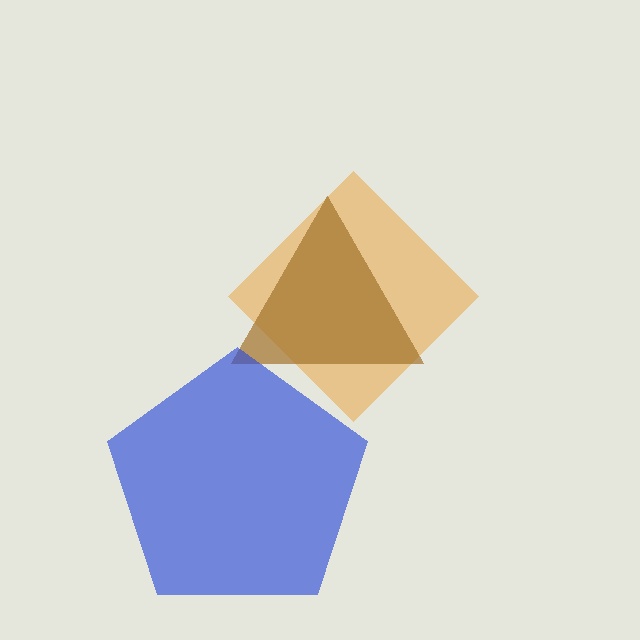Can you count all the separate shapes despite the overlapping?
Yes, there are 3 separate shapes.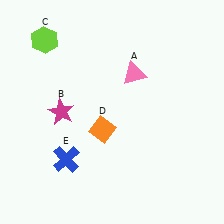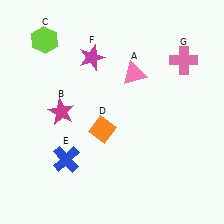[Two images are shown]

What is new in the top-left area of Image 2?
A magenta star (F) was added in the top-left area of Image 2.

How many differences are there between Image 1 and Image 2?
There are 2 differences between the two images.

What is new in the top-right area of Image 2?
A pink cross (G) was added in the top-right area of Image 2.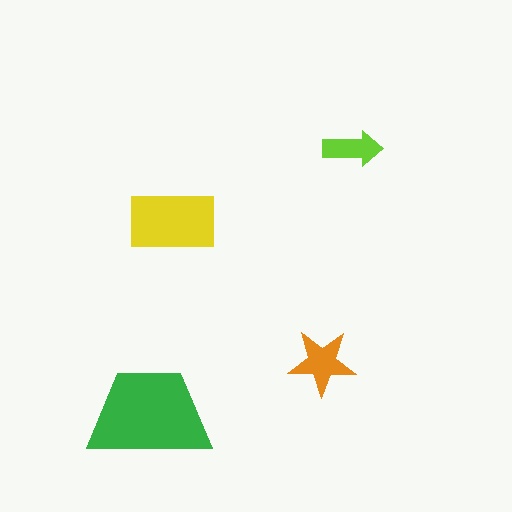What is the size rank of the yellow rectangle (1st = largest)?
2nd.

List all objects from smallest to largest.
The lime arrow, the orange star, the yellow rectangle, the green trapezoid.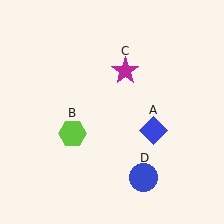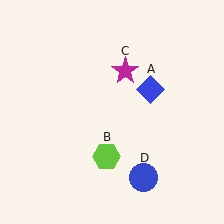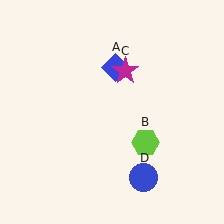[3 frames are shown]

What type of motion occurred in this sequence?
The blue diamond (object A), lime hexagon (object B) rotated counterclockwise around the center of the scene.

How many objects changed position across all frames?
2 objects changed position: blue diamond (object A), lime hexagon (object B).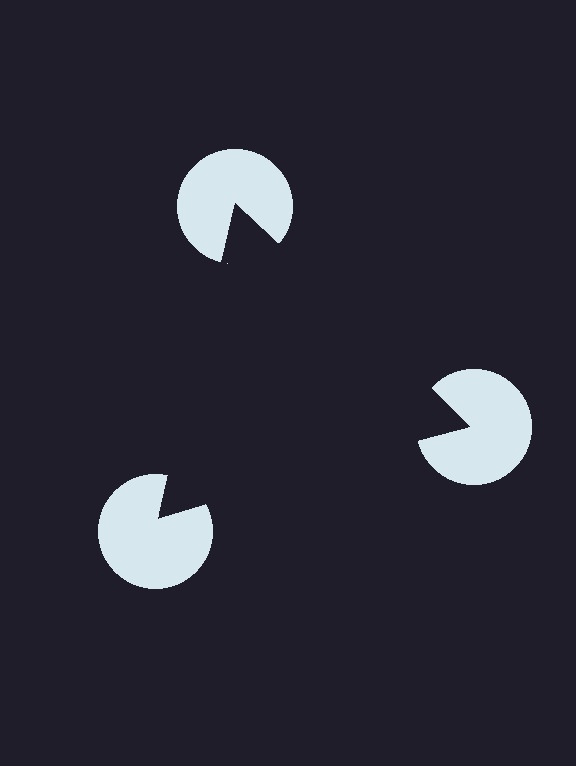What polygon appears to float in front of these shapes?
An illusory triangle — its edges are inferred from the aligned wedge cuts in the pac-man discs, not physically drawn.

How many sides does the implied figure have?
3 sides.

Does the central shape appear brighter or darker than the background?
It typically appears slightly darker than the background, even though no actual brightness change is drawn.